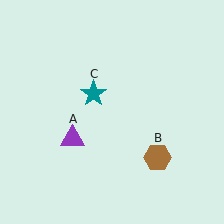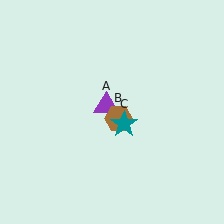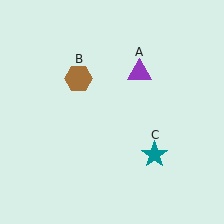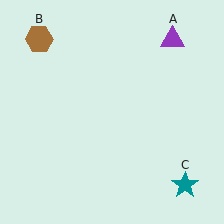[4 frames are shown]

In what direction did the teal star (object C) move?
The teal star (object C) moved down and to the right.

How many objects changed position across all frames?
3 objects changed position: purple triangle (object A), brown hexagon (object B), teal star (object C).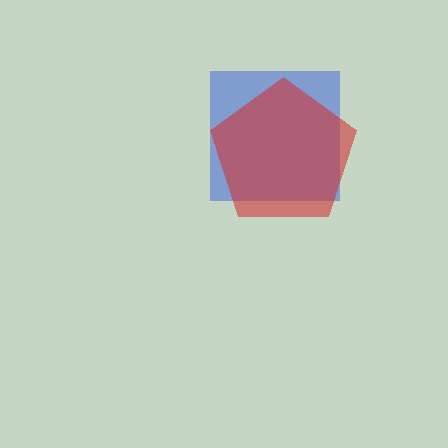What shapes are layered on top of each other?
The layered shapes are: a blue square, a red pentagon.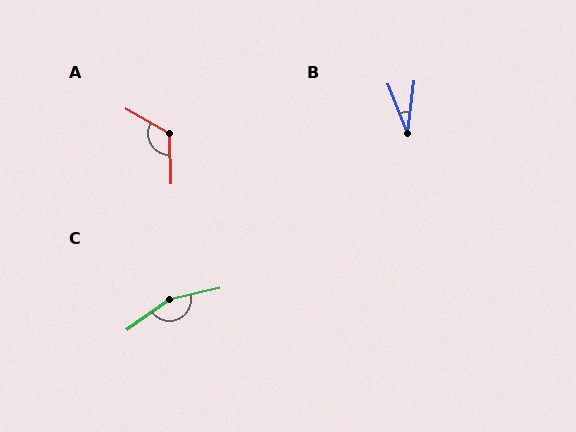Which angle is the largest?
C, at approximately 157 degrees.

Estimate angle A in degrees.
Approximately 121 degrees.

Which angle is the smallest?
B, at approximately 29 degrees.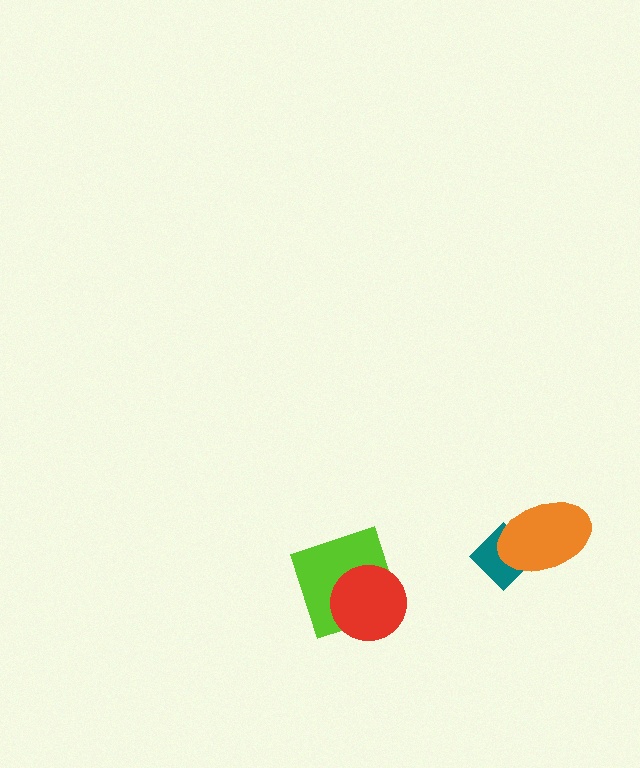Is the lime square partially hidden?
Yes, it is partially covered by another shape.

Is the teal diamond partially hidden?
Yes, it is partially covered by another shape.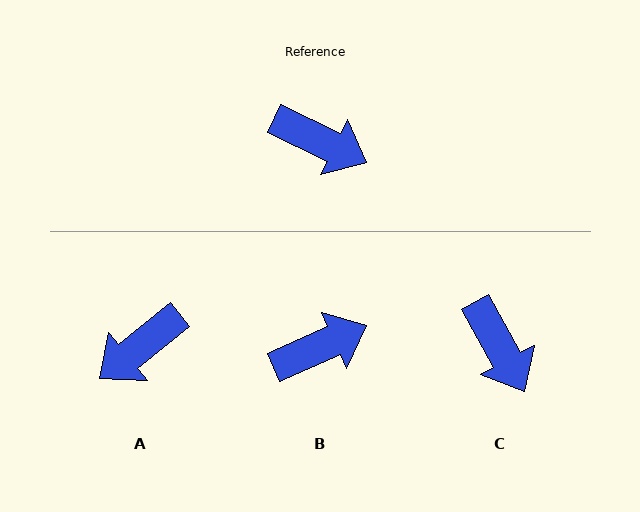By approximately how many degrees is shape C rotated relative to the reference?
Approximately 36 degrees clockwise.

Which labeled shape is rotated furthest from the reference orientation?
A, about 116 degrees away.